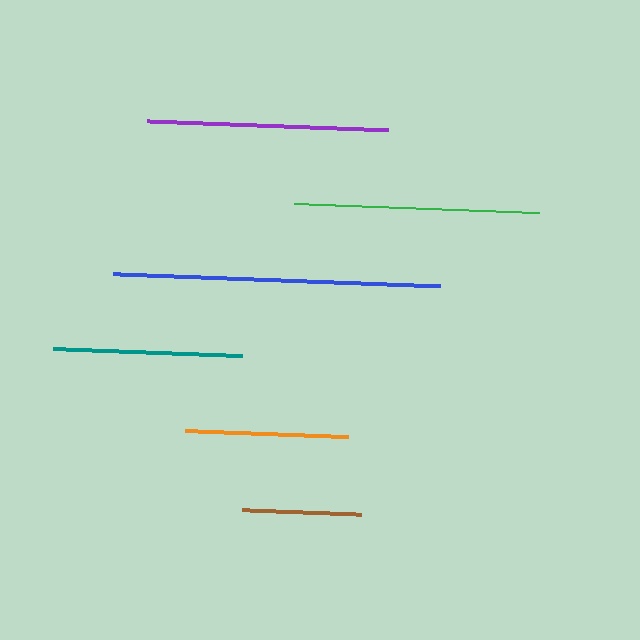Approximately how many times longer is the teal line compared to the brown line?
The teal line is approximately 1.6 times the length of the brown line.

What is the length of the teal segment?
The teal segment is approximately 189 pixels long.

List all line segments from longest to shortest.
From longest to shortest: blue, green, purple, teal, orange, brown.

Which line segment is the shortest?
The brown line is the shortest at approximately 119 pixels.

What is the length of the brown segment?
The brown segment is approximately 119 pixels long.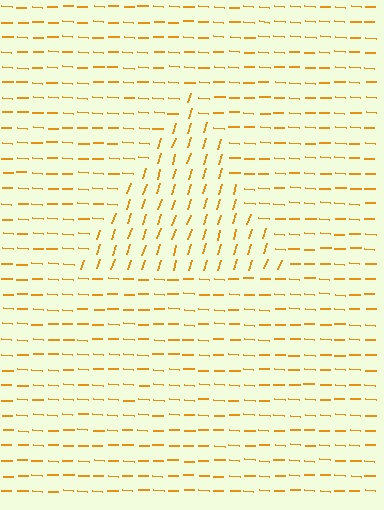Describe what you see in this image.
The image is filled with small orange line segments. A triangle region in the image has lines oriented differently from the surrounding lines, creating a visible texture boundary.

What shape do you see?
I see a triangle.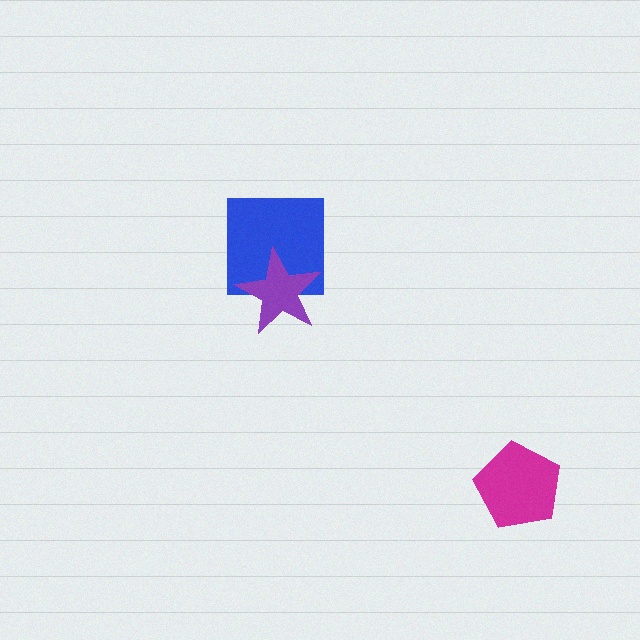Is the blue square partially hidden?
Yes, it is partially covered by another shape.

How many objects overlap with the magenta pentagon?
0 objects overlap with the magenta pentagon.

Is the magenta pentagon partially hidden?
No, no other shape covers it.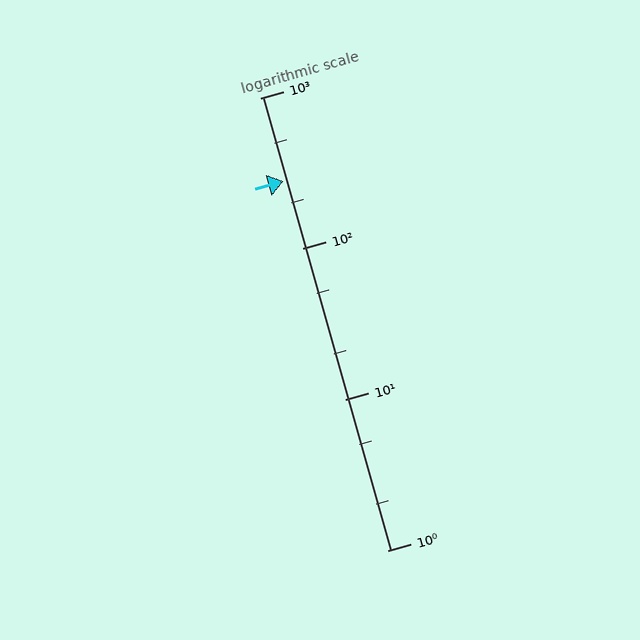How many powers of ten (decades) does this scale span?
The scale spans 3 decades, from 1 to 1000.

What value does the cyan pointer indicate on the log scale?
The pointer indicates approximately 280.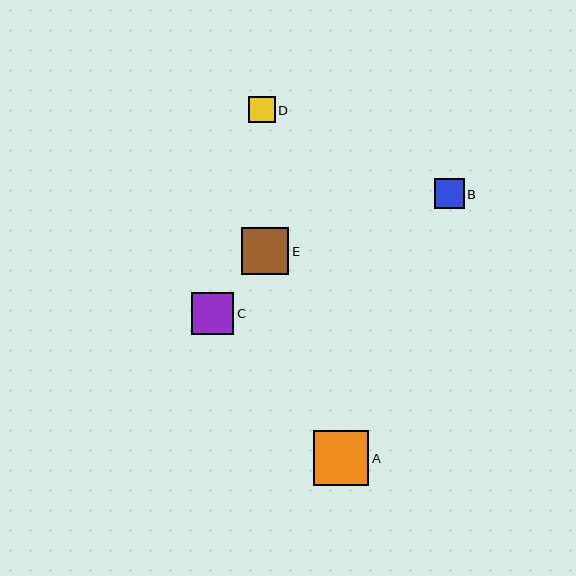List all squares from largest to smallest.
From largest to smallest: A, E, C, B, D.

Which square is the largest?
Square A is the largest with a size of approximately 55 pixels.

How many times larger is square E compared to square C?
Square E is approximately 1.1 times the size of square C.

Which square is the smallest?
Square D is the smallest with a size of approximately 27 pixels.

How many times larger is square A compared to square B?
Square A is approximately 1.8 times the size of square B.